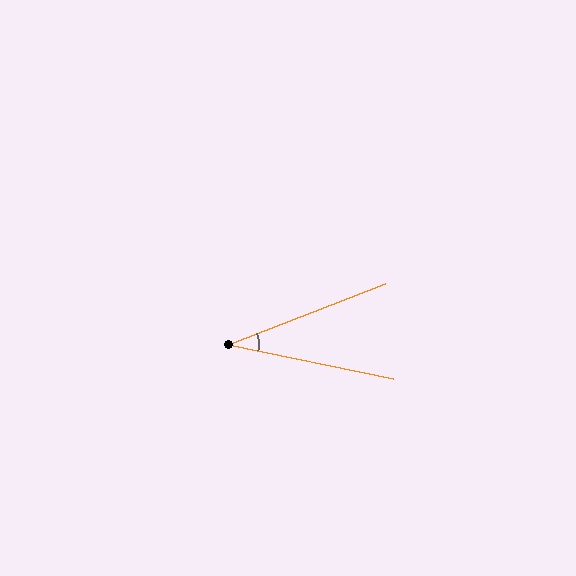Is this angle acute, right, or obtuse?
It is acute.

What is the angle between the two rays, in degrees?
Approximately 33 degrees.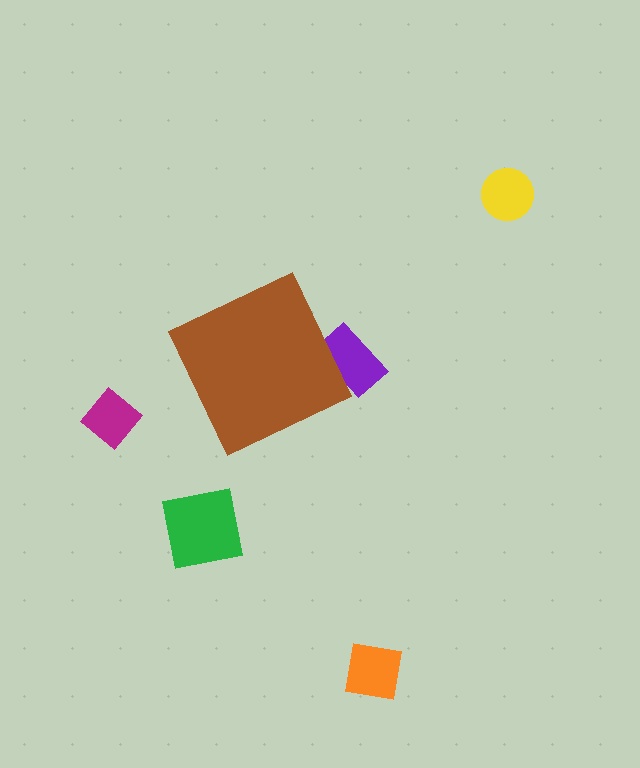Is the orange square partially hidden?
No, the orange square is fully visible.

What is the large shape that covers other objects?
A brown diamond.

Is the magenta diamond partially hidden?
No, the magenta diamond is fully visible.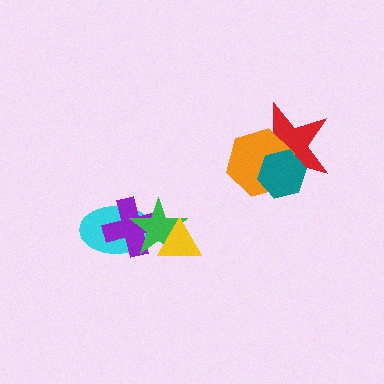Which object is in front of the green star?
The yellow triangle is in front of the green star.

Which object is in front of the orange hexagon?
The teal hexagon is in front of the orange hexagon.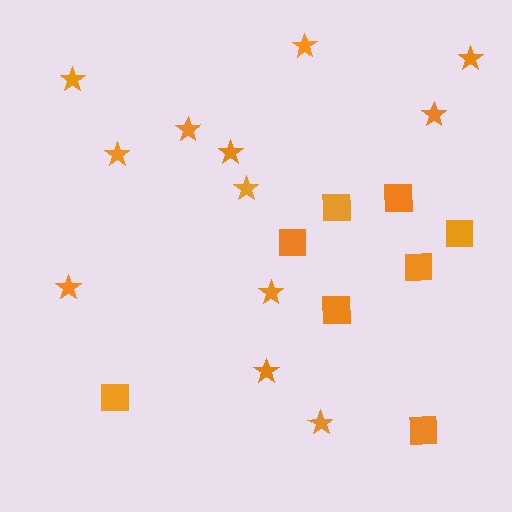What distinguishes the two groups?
There are 2 groups: one group of stars (12) and one group of squares (8).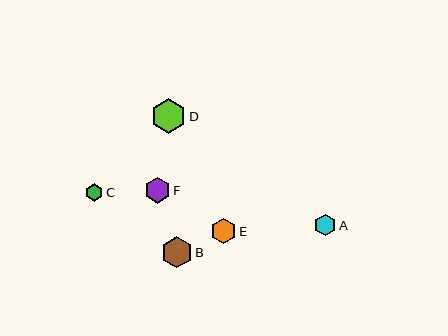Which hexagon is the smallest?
Hexagon C is the smallest with a size of approximately 17 pixels.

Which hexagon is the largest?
Hexagon D is the largest with a size of approximately 34 pixels.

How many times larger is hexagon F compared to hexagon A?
Hexagon F is approximately 1.2 times the size of hexagon A.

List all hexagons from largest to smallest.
From largest to smallest: D, B, E, F, A, C.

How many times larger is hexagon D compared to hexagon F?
Hexagon D is approximately 1.4 times the size of hexagon F.